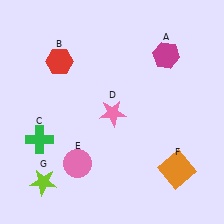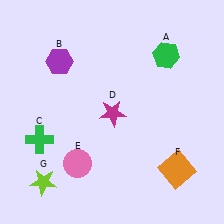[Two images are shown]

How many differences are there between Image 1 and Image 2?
There are 3 differences between the two images.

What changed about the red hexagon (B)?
In Image 1, B is red. In Image 2, it changed to purple.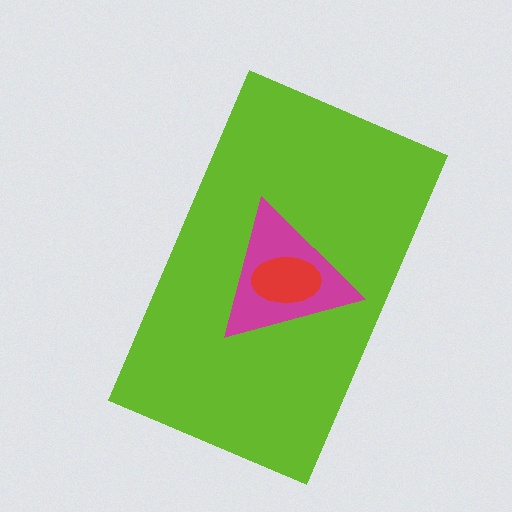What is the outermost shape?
The lime rectangle.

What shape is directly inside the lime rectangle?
The magenta triangle.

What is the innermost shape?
The red ellipse.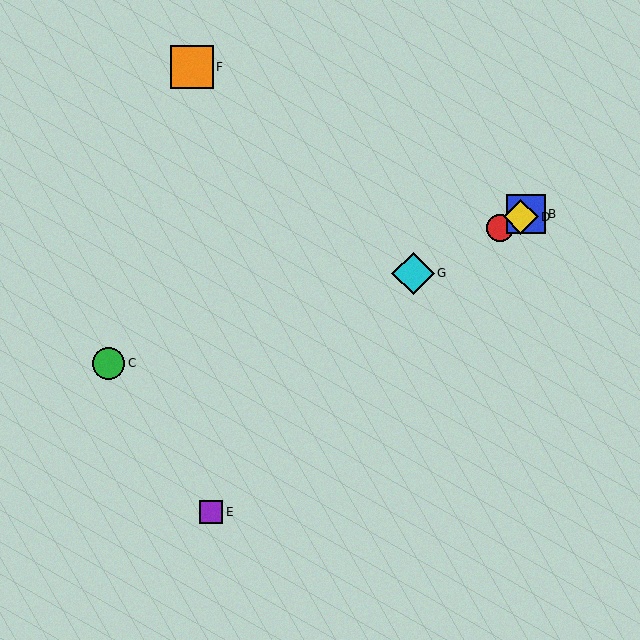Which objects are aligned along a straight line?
Objects A, B, D, G are aligned along a straight line.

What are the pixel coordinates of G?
Object G is at (413, 273).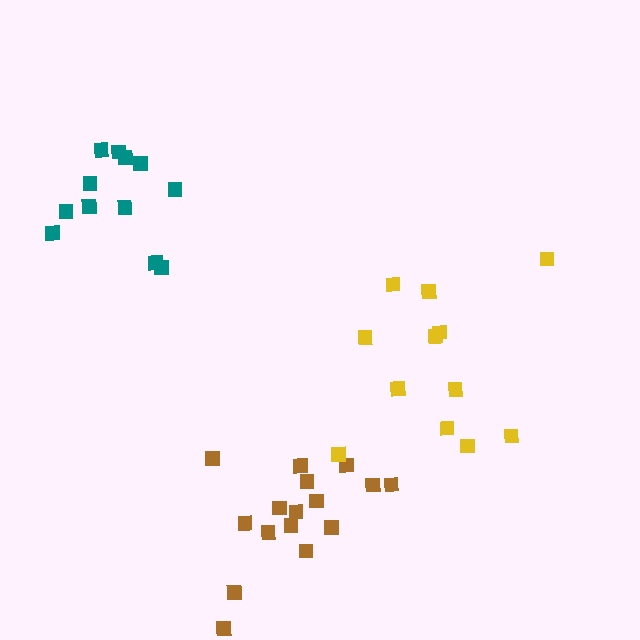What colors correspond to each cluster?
The clusters are colored: teal, brown, yellow.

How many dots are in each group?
Group 1: 12 dots, Group 2: 16 dots, Group 3: 12 dots (40 total).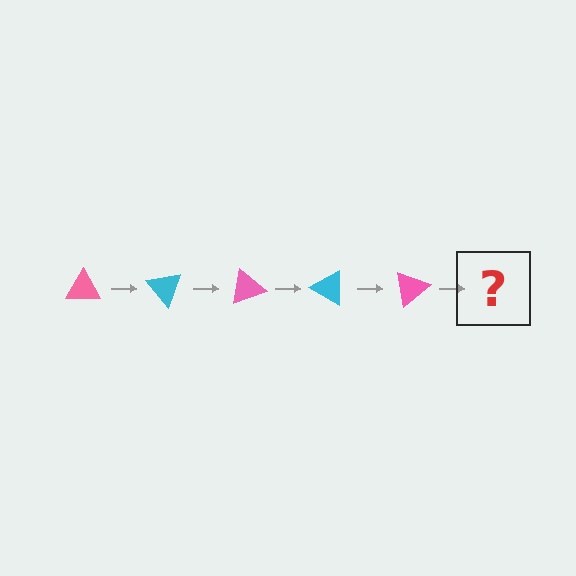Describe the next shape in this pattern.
It should be a cyan triangle, rotated 250 degrees from the start.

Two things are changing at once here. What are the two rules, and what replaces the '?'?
The two rules are that it rotates 50 degrees each step and the color cycles through pink and cyan. The '?' should be a cyan triangle, rotated 250 degrees from the start.